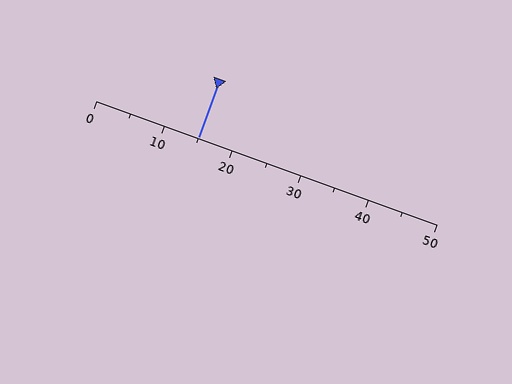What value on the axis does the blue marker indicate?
The marker indicates approximately 15.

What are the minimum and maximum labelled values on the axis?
The axis runs from 0 to 50.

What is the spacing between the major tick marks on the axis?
The major ticks are spaced 10 apart.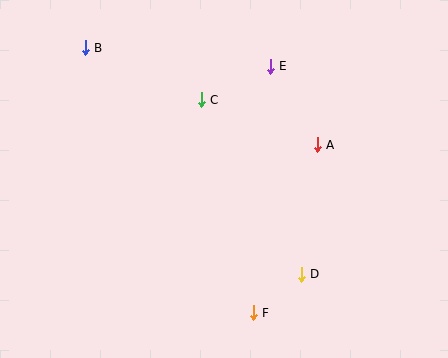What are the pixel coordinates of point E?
Point E is at (270, 66).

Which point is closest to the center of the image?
Point C at (201, 100) is closest to the center.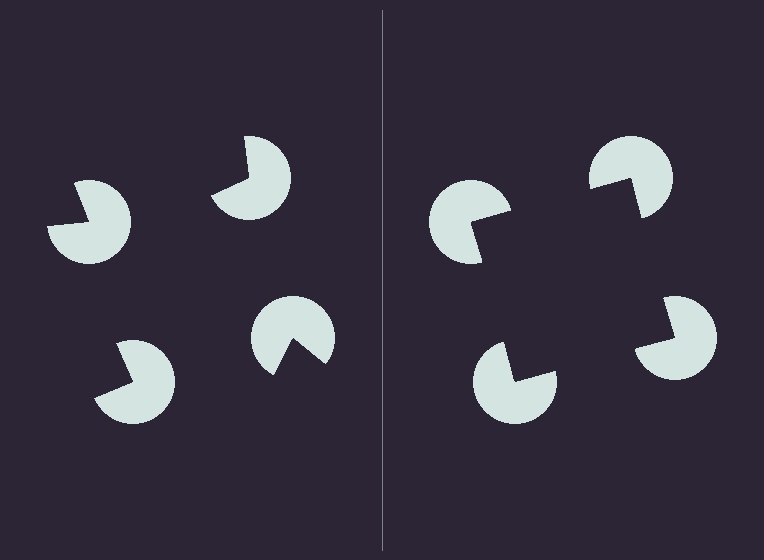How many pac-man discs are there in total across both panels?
8 — 4 on each side.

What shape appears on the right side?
An illusory square.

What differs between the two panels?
The pac-man discs are positioned identically on both sides; only the wedge orientations differ. On the right they align to a square; on the left they are misaligned.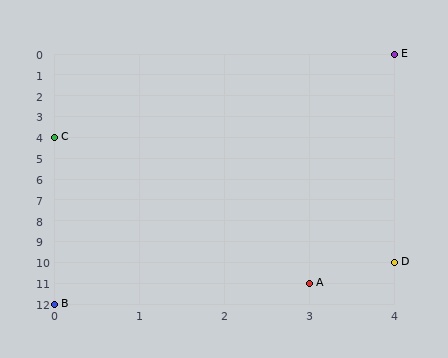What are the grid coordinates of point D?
Point D is at grid coordinates (4, 10).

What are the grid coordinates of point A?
Point A is at grid coordinates (3, 11).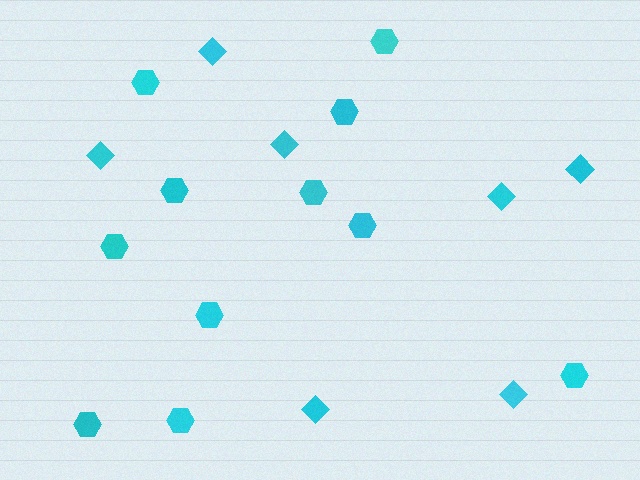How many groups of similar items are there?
There are 2 groups: one group of hexagons (11) and one group of diamonds (7).